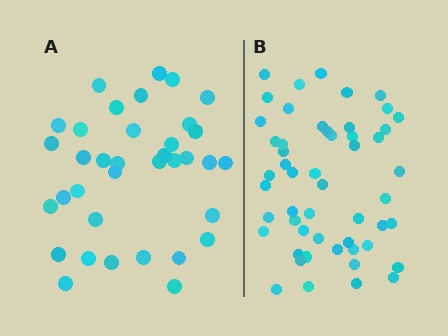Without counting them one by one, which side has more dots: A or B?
Region B (the right region) has more dots.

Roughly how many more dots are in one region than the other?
Region B has approximately 15 more dots than region A.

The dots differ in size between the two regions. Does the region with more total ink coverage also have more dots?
No. Region A has more total ink coverage because its dots are larger, but region B actually contains more individual dots. Total area can be misleading — the number of items is what matters here.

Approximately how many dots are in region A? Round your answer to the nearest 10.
About 40 dots. (The exact count is 36, which rounds to 40.)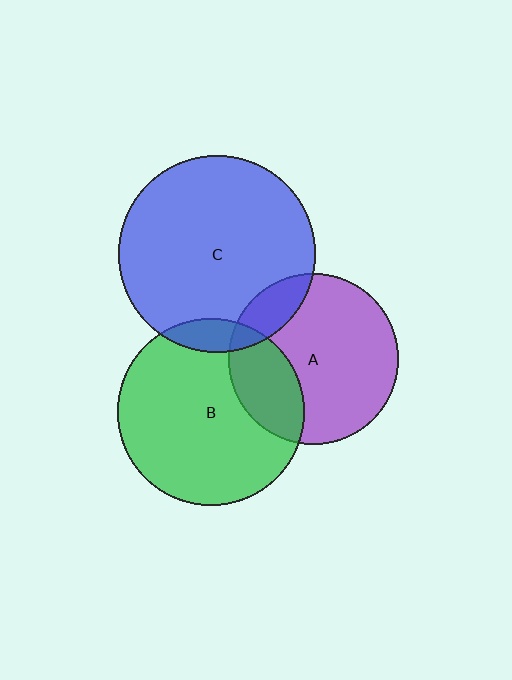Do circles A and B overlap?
Yes.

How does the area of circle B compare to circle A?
Approximately 1.2 times.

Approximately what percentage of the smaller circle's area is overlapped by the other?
Approximately 25%.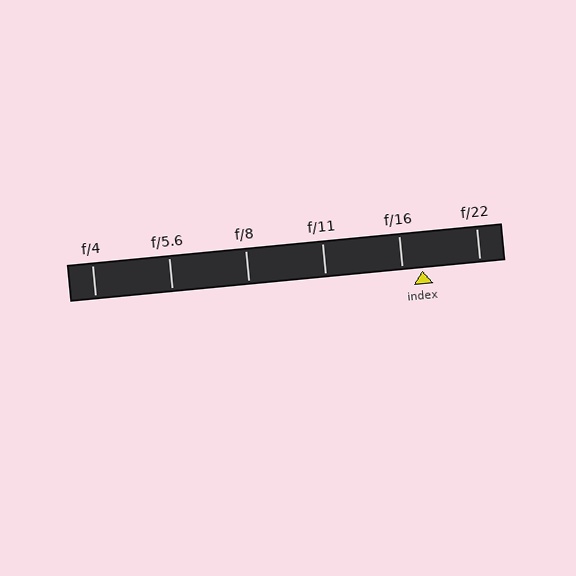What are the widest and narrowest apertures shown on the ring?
The widest aperture shown is f/4 and the narrowest is f/22.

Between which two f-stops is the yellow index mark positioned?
The index mark is between f/16 and f/22.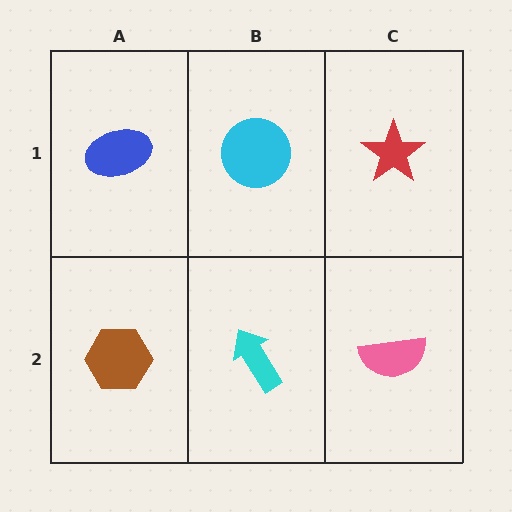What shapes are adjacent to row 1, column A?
A brown hexagon (row 2, column A), a cyan circle (row 1, column B).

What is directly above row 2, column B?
A cyan circle.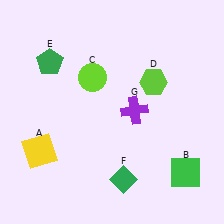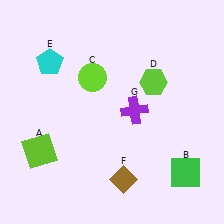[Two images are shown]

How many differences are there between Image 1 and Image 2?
There are 3 differences between the two images.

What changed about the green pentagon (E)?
In Image 1, E is green. In Image 2, it changed to cyan.